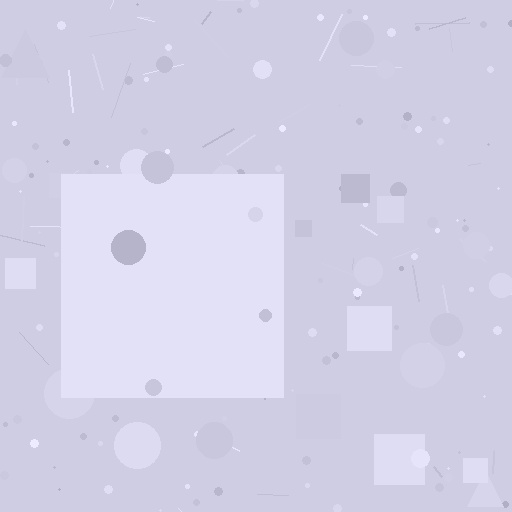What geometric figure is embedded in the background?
A square is embedded in the background.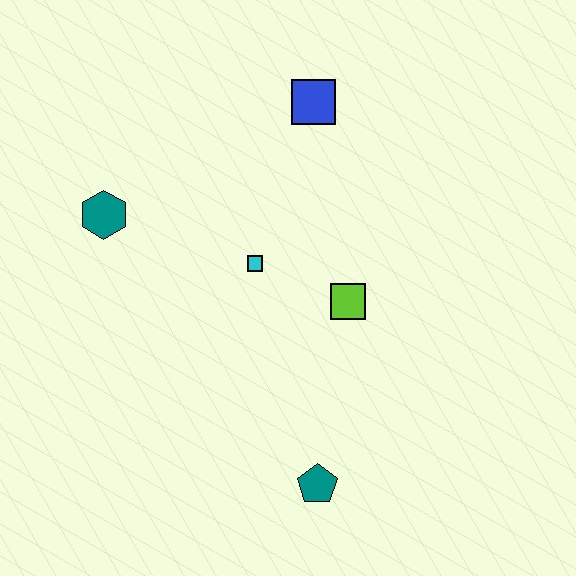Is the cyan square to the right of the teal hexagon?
Yes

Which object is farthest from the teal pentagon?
The blue square is farthest from the teal pentagon.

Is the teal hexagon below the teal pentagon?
No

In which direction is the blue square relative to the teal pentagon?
The blue square is above the teal pentagon.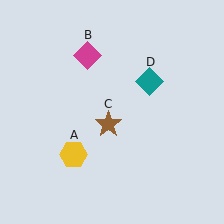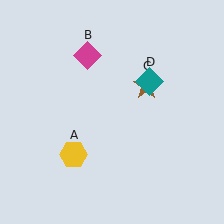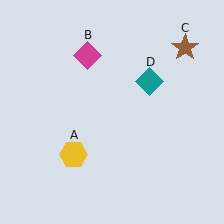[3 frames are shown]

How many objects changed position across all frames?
1 object changed position: brown star (object C).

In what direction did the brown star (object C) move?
The brown star (object C) moved up and to the right.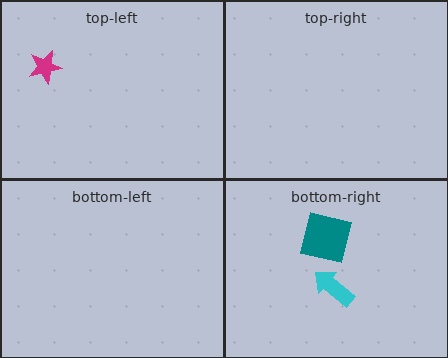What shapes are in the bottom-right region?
The teal square, the cyan arrow.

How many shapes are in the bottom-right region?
2.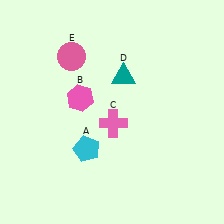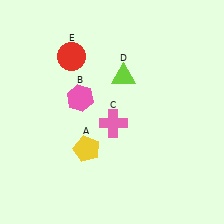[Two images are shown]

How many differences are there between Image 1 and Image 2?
There are 3 differences between the two images.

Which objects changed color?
A changed from cyan to yellow. D changed from teal to lime. E changed from pink to red.